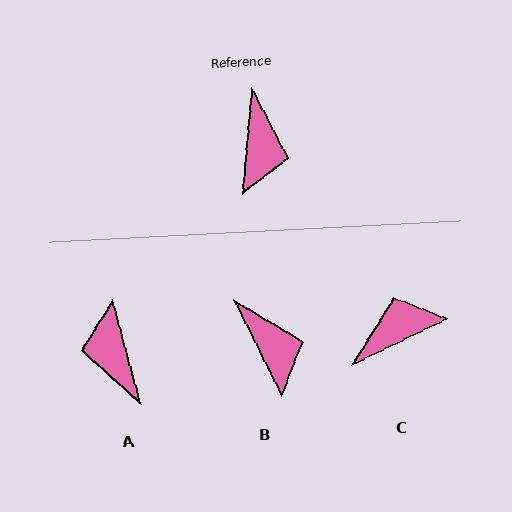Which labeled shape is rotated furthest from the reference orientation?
A, about 160 degrees away.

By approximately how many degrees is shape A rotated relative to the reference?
Approximately 160 degrees clockwise.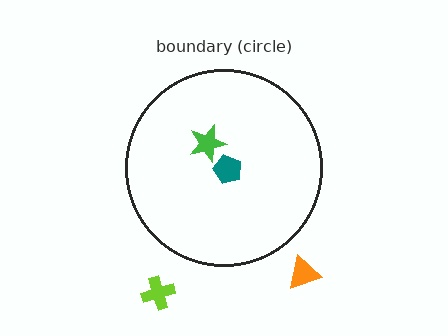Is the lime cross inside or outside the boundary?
Outside.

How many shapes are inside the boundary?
2 inside, 2 outside.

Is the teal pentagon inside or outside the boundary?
Inside.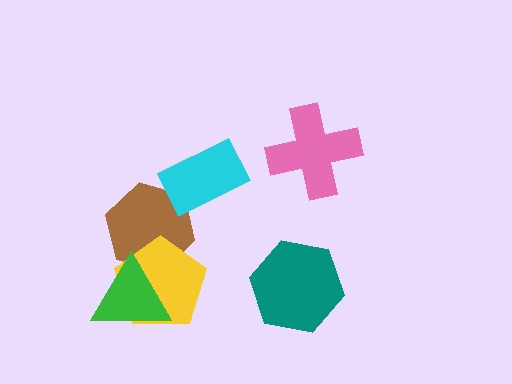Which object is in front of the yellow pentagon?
The green triangle is in front of the yellow pentagon.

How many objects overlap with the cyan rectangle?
1 object overlaps with the cyan rectangle.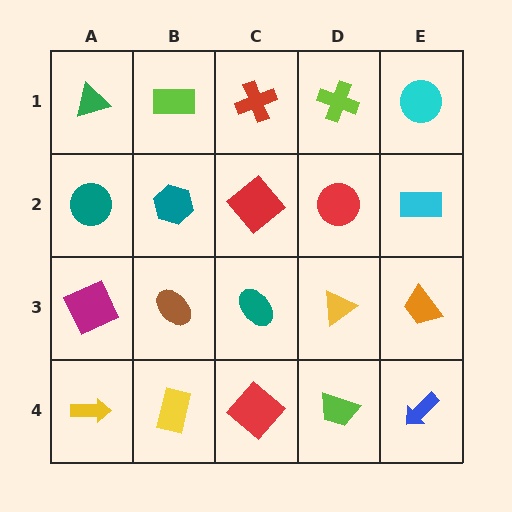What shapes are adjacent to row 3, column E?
A cyan rectangle (row 2, column E), a blue arrow (row 4, column E), a yellow triangle (row 3, column D).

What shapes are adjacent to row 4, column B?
A brown ellipse (row 3, column B), a yellow arrow (row 4, column A), a red diamond (row 4, column C).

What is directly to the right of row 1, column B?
A red cross.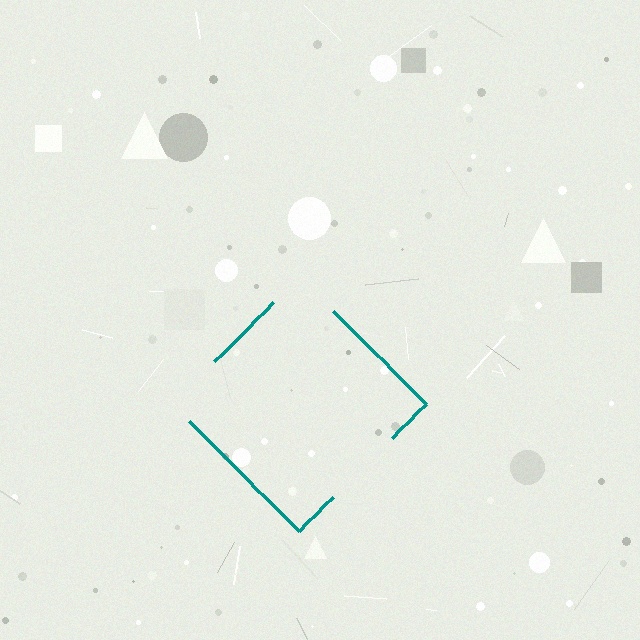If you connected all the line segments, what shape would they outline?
They would outline a diamond.